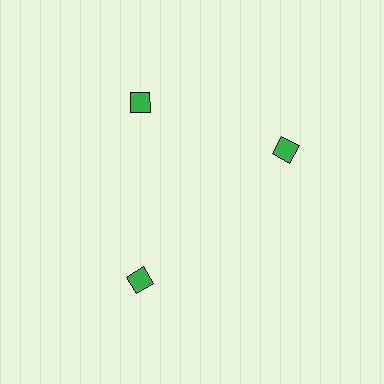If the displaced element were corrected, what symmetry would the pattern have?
It would have 3-fold rotational symmetry — the pattern would map onto itself every 120 degrees.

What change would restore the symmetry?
The symmetry would be restored by rotating it back into even spacing with its neighbors so that all 3 diamonds sit at equal angles and equal distance from the center.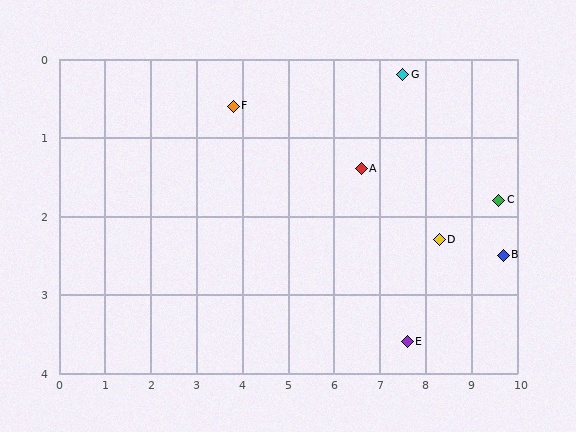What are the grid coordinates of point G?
Point G is at approximately (7.5, 0.2).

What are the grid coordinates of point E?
Point E is at approximately (7.6, 3.6).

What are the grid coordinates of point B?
Point B is at approximately (9.7, 2.5).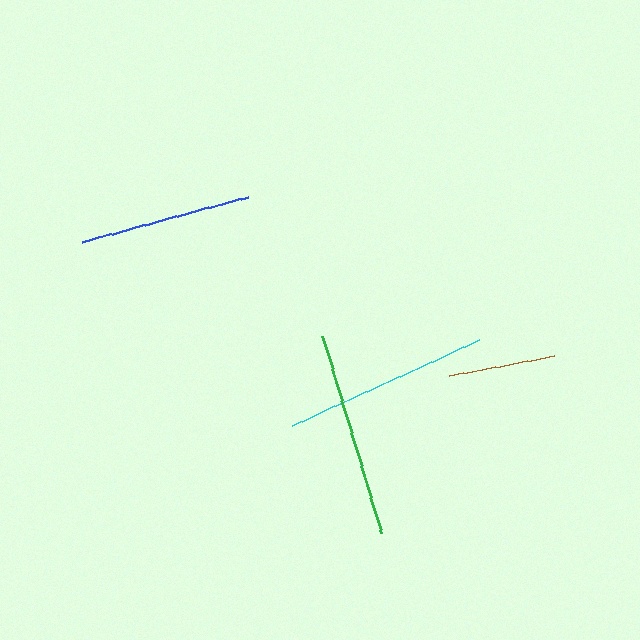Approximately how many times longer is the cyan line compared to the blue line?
The cyan line is approximately 1.2 times the length of the blue line.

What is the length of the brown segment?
The brown segment is approximately 106 pixels long.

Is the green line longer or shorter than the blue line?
The green line is longer than the blue line.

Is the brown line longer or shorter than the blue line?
The blue line is longer than the brown line.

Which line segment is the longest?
The cyan line is the longest at approximately 207 pixels.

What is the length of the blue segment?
The blue segment is approximately 171 pixels long.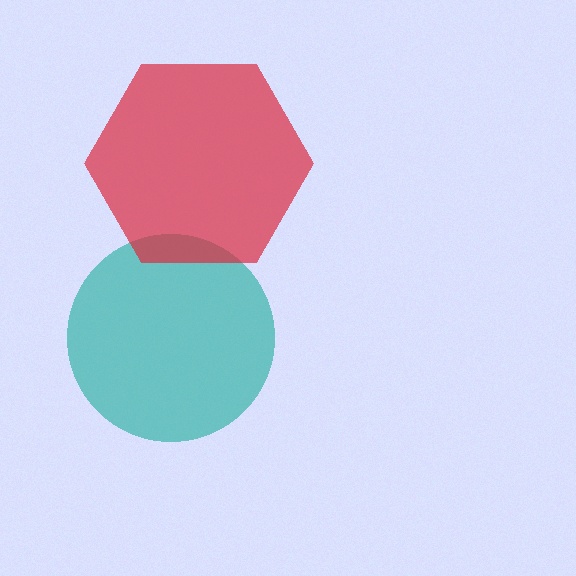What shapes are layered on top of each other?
The layered shapes are: a teal circle, a red hexagon.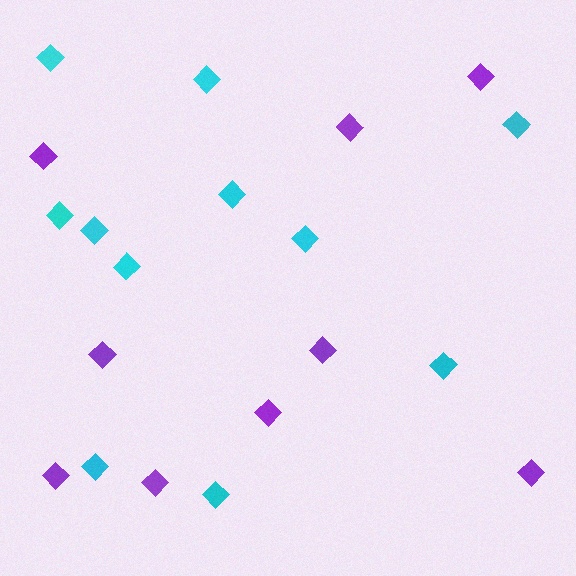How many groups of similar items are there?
There are 2 groups: one group of purple diamonds (9) and one group of cyan diamonds (11).